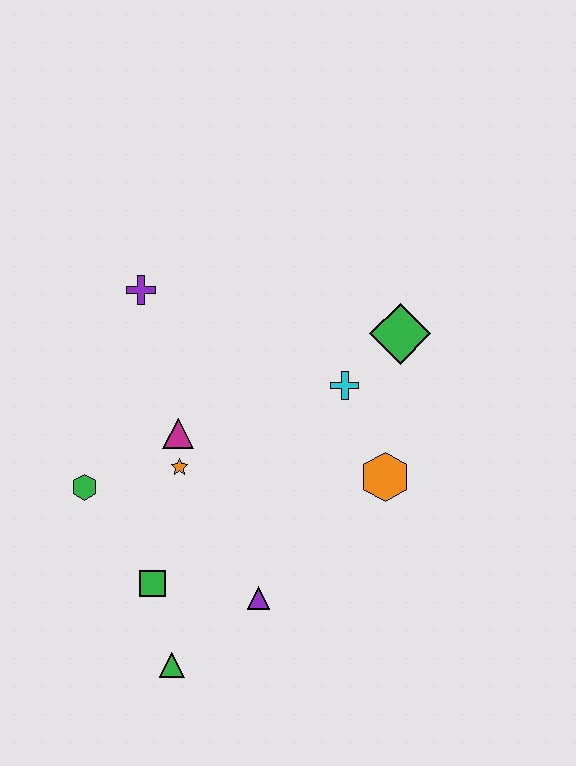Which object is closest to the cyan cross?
The green diamond is closest to the cyan cross.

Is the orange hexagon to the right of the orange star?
Yes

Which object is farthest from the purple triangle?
The purple cross is farthest from the purple triangle.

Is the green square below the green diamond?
Yes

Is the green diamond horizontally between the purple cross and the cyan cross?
No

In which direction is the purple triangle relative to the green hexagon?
The purple triangle is to the right of the green hexagon.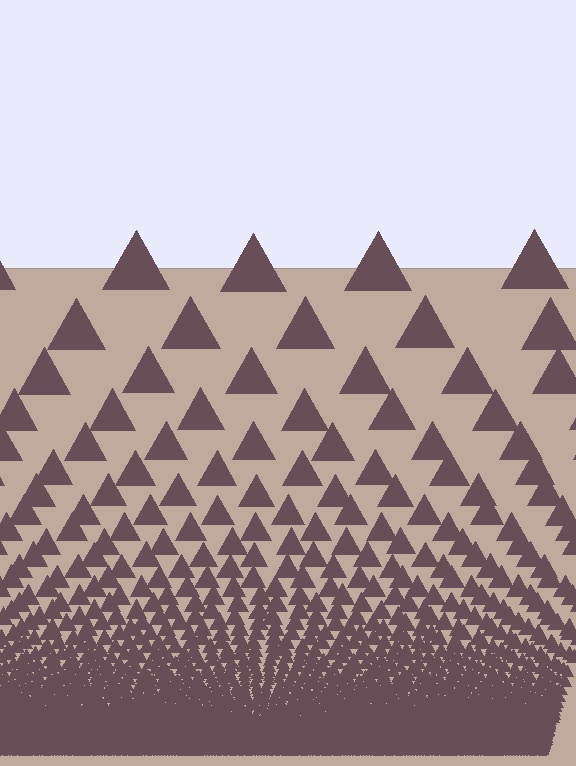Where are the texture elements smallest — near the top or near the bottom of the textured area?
Near the bottom.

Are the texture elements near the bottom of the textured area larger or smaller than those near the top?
Smaller. The gradient is inverted — elements near the bottom are smaller and denser.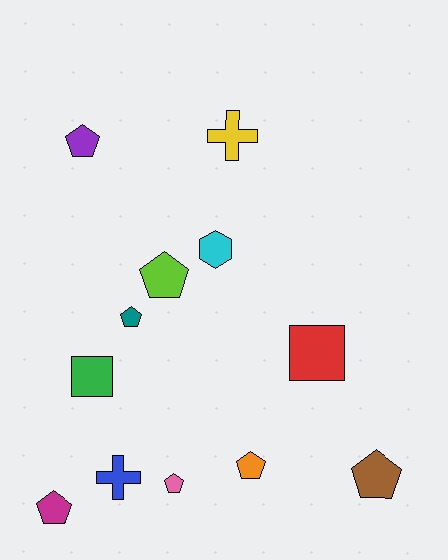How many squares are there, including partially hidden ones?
There are 2 squares.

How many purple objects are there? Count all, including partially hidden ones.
There is 1 purple object.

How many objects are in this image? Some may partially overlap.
There are 12 objects.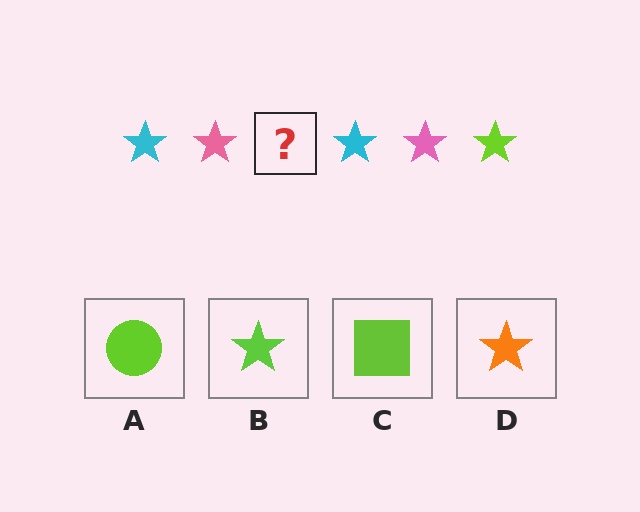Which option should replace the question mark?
Option B.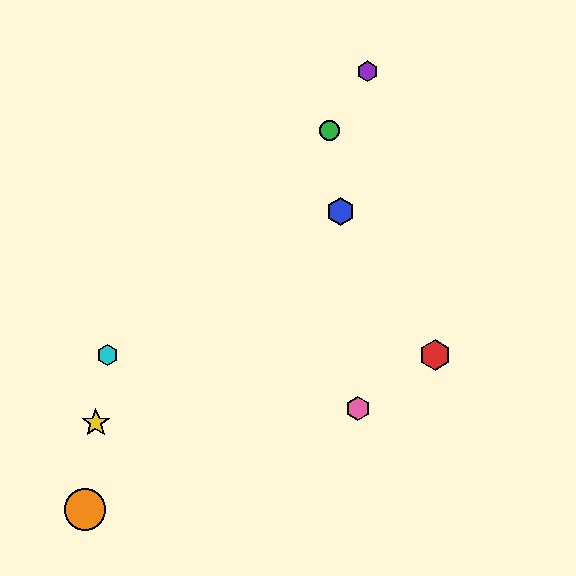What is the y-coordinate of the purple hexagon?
The purple hexagon is at y≈71.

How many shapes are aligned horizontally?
2 shapes (the red hexagon, the cyan hexagon) are aligned horizontally.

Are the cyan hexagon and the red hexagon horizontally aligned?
Yes, both are at y≈355.